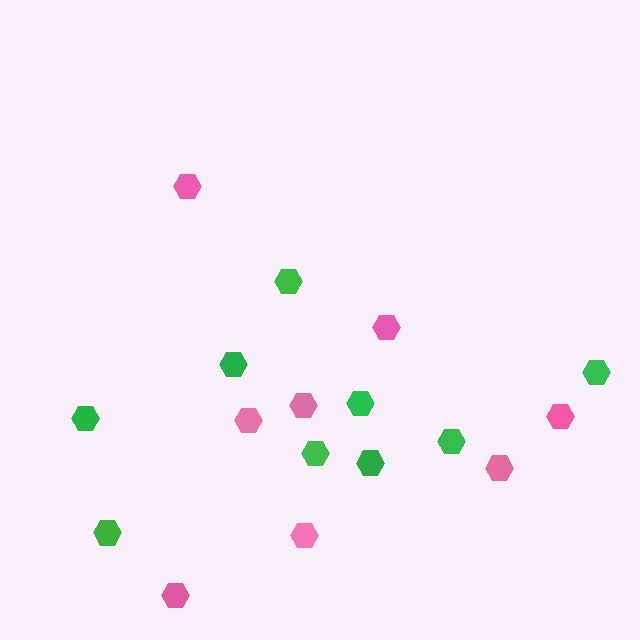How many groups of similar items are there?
There are 2 groups: one group of pink hexagons (8) and one group of green hexagons (9).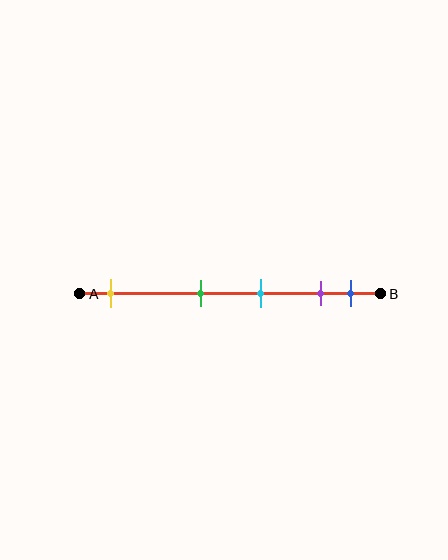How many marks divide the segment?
There are 5 marks dividing the segment.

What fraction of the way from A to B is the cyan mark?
The cyan mark is approximately 60% (0.6) of the way from A to B.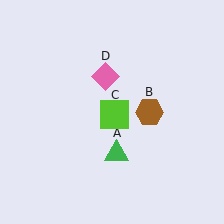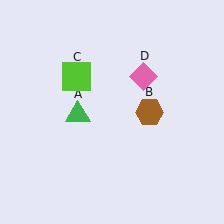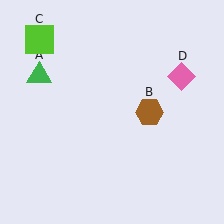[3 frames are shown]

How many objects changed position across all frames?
3 objects changed position: green triangle (object A), lime square (object C), pink diamond (object D).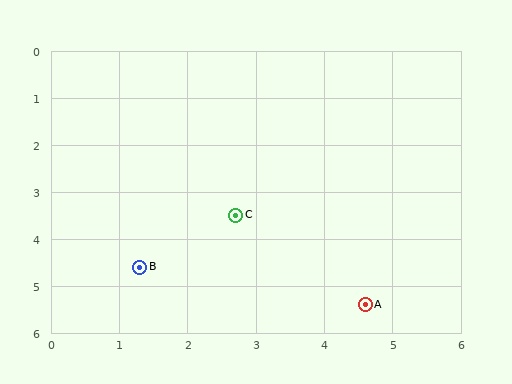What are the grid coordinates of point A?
Point A is at approximately (4.6, 5.4).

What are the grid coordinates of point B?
Point B is at approximately (1.3, 4.6).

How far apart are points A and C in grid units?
Points A and C are about 2.7 grid units apart.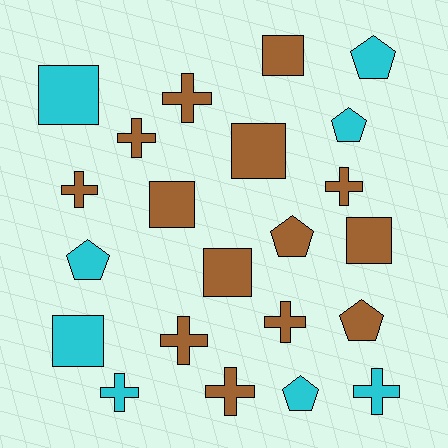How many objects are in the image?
There are 22 objects.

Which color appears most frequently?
Brown, with 14 objects.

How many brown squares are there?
There are 5 brown squares.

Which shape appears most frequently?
Cross, with 9 objects.